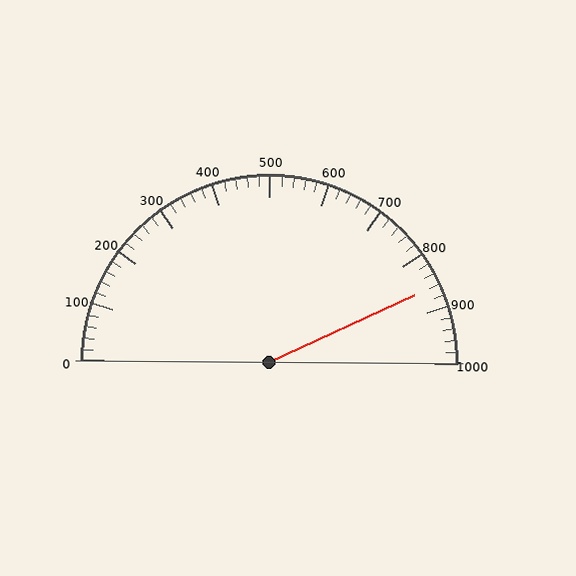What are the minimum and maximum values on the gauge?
The gauge ranges from 0 to 1000.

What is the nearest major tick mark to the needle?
The nearest major tick mark is 900.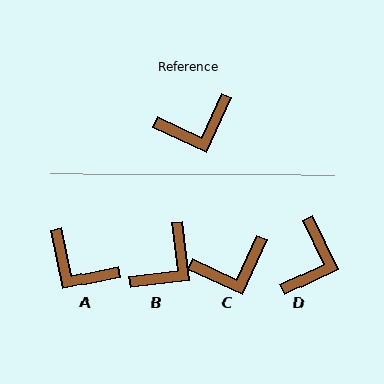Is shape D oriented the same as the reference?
No, it is off by about 50 degrees.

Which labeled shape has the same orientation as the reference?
C.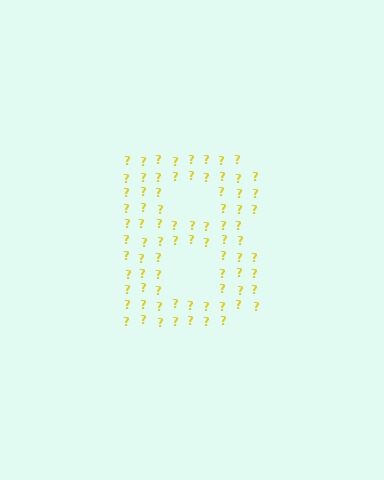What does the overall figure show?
The overall figure shows the letter B.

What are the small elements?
The small elements are question marks.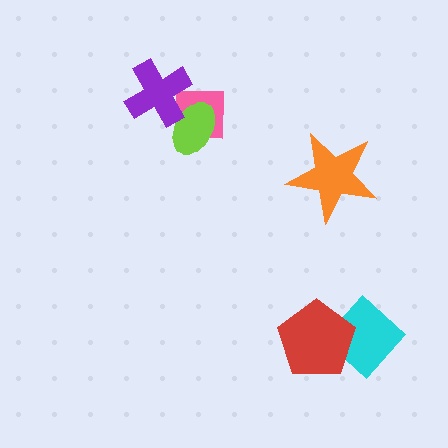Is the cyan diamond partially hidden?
Yes, it is partially covered by another shape.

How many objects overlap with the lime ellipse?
2 objects overlap with the lime ellipse.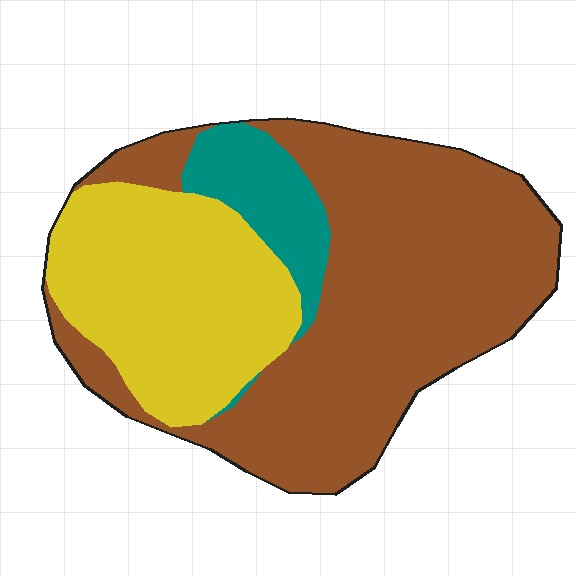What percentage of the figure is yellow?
Yellow takes up about one third (1/3) of the figure.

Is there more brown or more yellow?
Brown.